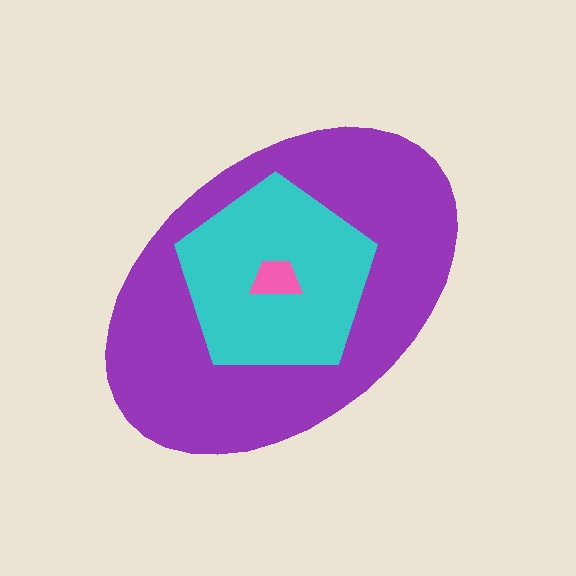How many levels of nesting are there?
3.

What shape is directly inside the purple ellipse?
The cyan pentagon.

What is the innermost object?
The pink trapezoid.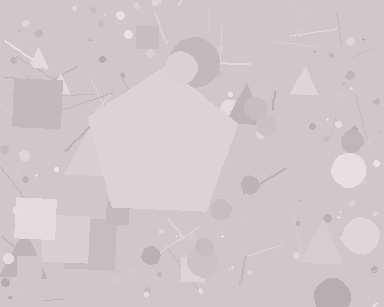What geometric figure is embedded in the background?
A pentagon is embedded in the background.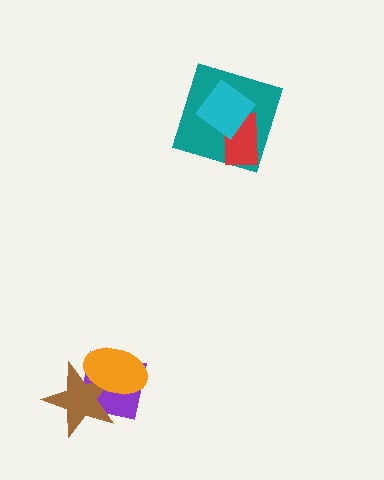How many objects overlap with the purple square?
2 objects overlap with the purple square.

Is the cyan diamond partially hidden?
No, no other shape covers it.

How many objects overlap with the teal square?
2 objects overlap with the teal square.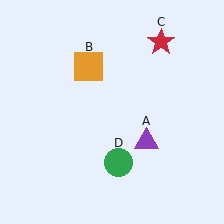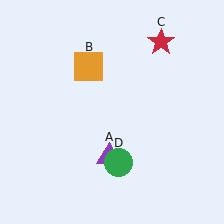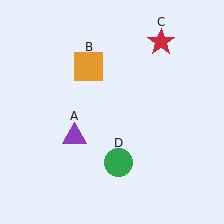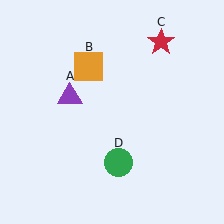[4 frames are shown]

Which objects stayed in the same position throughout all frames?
Orange square (object B) and red star (object C) and green circle (object D) remained stationary.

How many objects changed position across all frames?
1 object changed position: purple triangle (object A).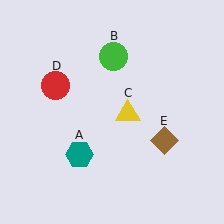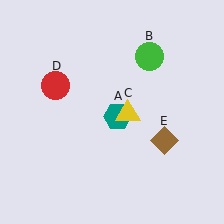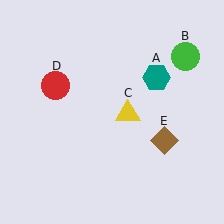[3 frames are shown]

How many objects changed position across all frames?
2 objects changed position: teal hexagon (object A), green circle (object B).